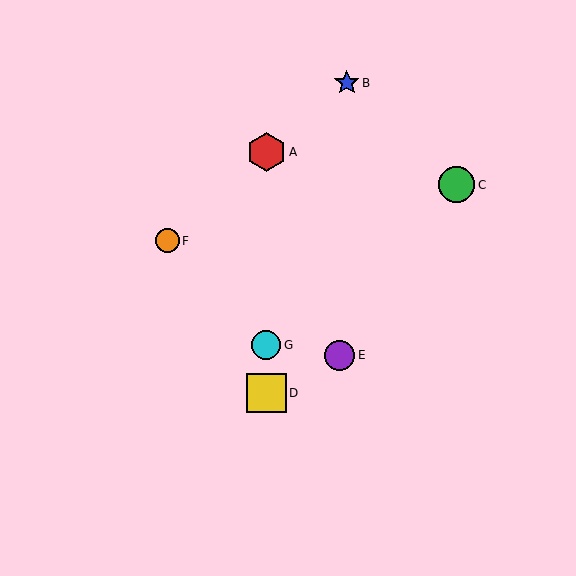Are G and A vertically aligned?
Yes, both are at x≈266.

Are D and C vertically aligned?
No, D is at x≈266 and C is at x≈457.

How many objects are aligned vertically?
3 objects (A, D, G) are aligned vertically.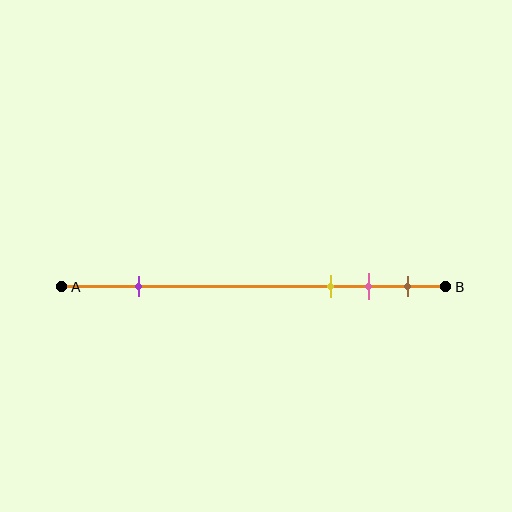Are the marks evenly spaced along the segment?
No, the marks are not evenly spaced.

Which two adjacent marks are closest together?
The pink and brown marks are the closest adjacent pair.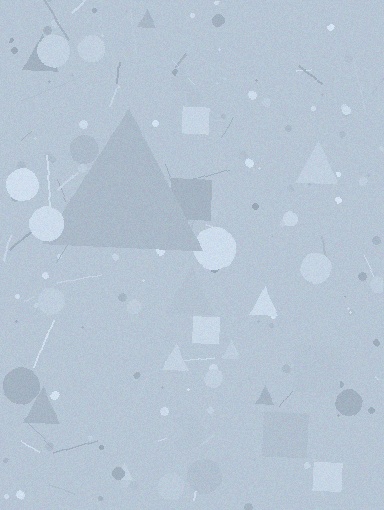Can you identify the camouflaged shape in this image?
The camouflaged shape is a triangle.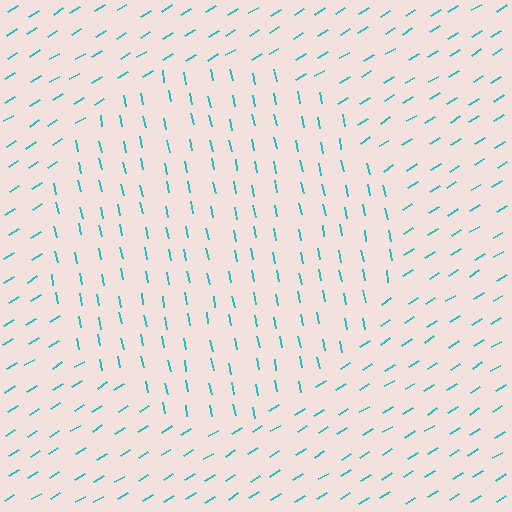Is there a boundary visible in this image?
Yes, there is a texture boundary formed by a change in line orientation.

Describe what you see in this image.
The image is filled with small cyan line segments. A circle region in the image has lines oriented differently from the surrounding lines, creating a visible texture boundary.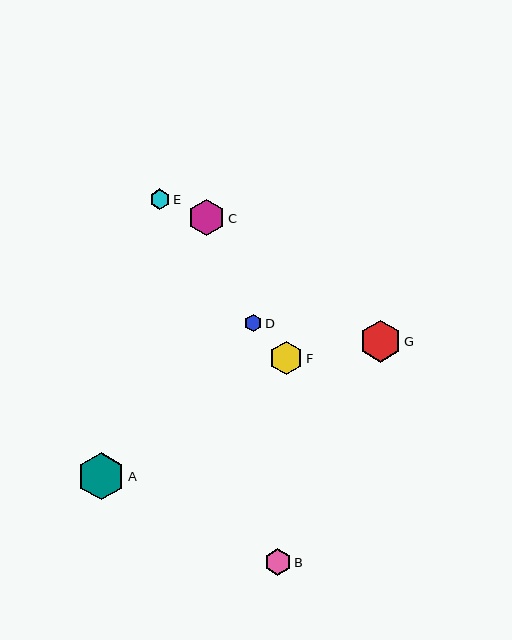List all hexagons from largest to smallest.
From largest to smallest: A, G, C, F, B, E, D.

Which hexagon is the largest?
Hexagon A is the largest with a size of approximately 47 pixels.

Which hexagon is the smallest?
Hexagon D is the smallest with a size of approximately 17 pixels.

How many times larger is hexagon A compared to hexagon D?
Hexagon A is approximately 2.7 times the size of hexagon D.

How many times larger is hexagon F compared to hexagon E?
Hexagon F is approximately 1.7 times the size of hexagon E.